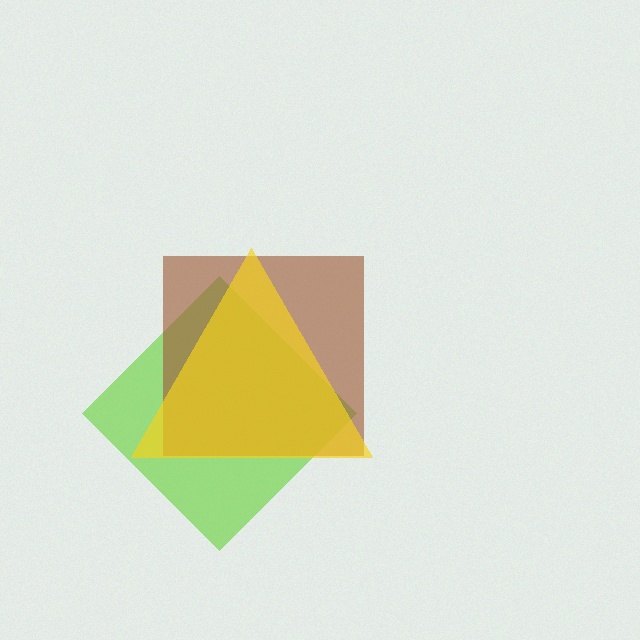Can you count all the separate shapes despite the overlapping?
Yes, there are 3 separate shapes.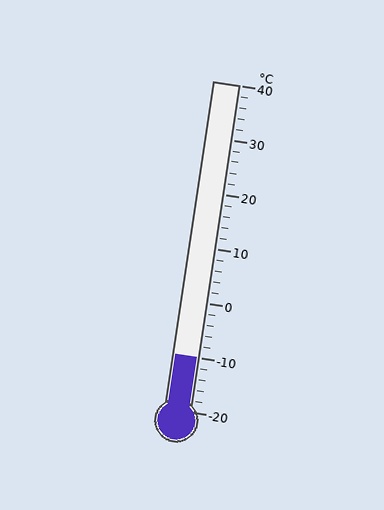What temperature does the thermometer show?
The thermometer shows approximately -10°C.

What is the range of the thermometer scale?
The thermometer scale ranges from -20°C to 40°C.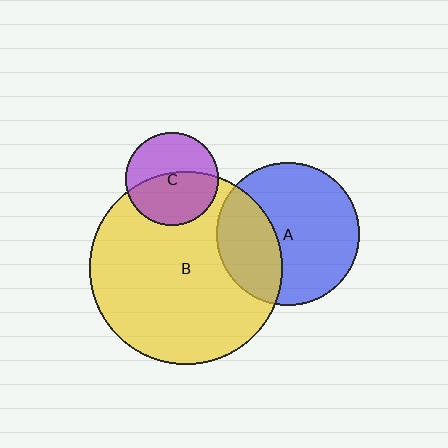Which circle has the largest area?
Circle B (yellow).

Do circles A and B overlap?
Yes.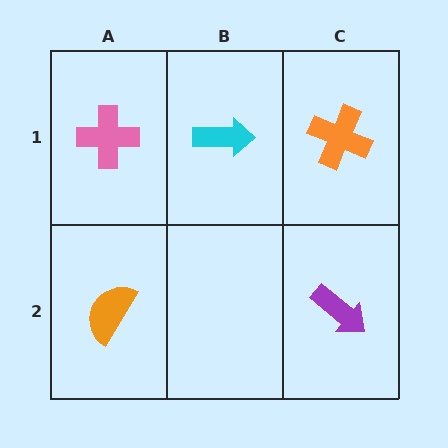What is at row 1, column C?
An orange cross.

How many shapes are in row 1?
3 shapes.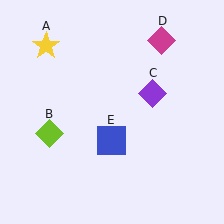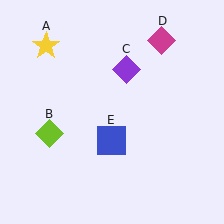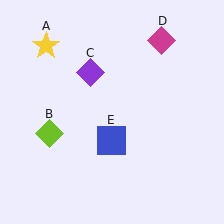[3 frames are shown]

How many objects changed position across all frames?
1 object changed position: purple diamond (object C).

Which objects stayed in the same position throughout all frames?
Yellow star (object A) and lime diamond (object B) and magenta diamond (object D) and blue square (object E) remained stationary.